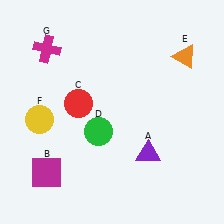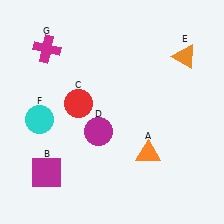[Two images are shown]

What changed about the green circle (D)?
In Image 1, D is green. In Image 2, it changed to magenta.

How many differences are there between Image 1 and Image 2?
There are 3 differences between the two images.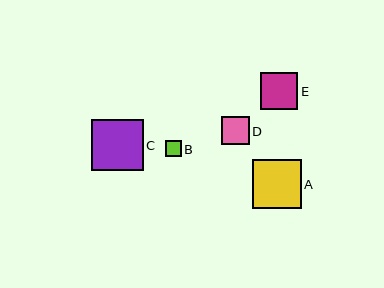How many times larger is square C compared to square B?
Square C is approximately 3.2 times the size of square B.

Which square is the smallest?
Square B is the smallest with a size of approximately 16 pixels.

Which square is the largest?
Square C is the largest with a size of approximately 51 pixels.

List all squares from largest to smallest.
From largest to smallest: C, A, E, D, B.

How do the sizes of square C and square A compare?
Square C and square A are approximately the same size.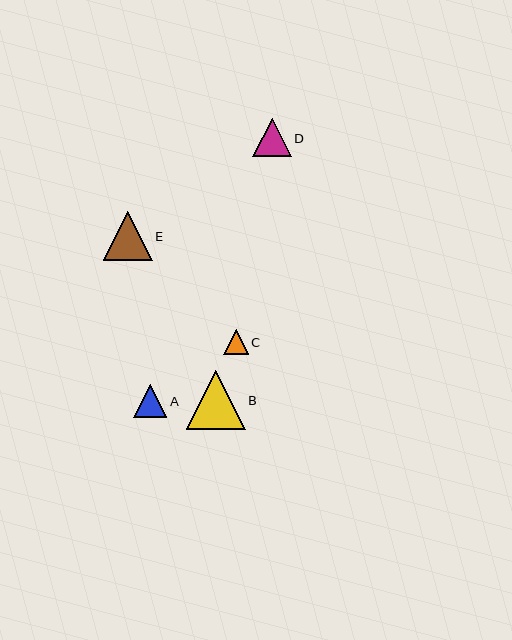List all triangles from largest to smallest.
From largest to smallest: B, E, D, A, C.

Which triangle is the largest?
Triangle B is the largest with a size of approximately 59 pixels.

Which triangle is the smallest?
Triangle C is the smallest with a size of approximately 24 pixels.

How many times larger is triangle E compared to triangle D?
Triangle E is approximately 1.3 times the size of triangle D.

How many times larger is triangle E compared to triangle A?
Triangle E is approximately 1.5 times the size of triangle A.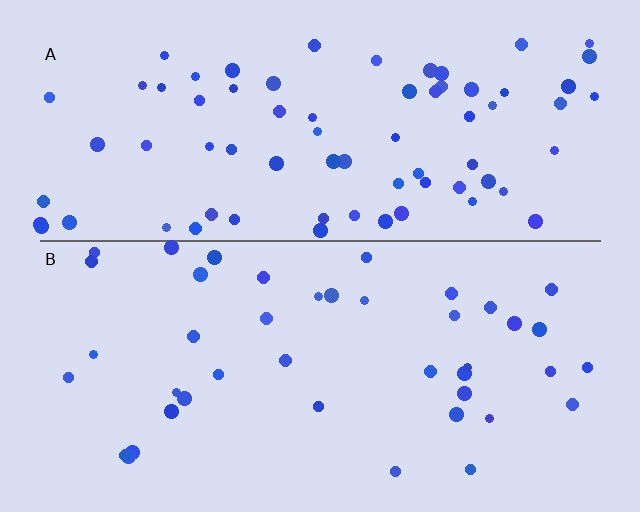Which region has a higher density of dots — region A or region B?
A (the top).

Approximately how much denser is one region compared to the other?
Approximately 1.7× — region A over region B.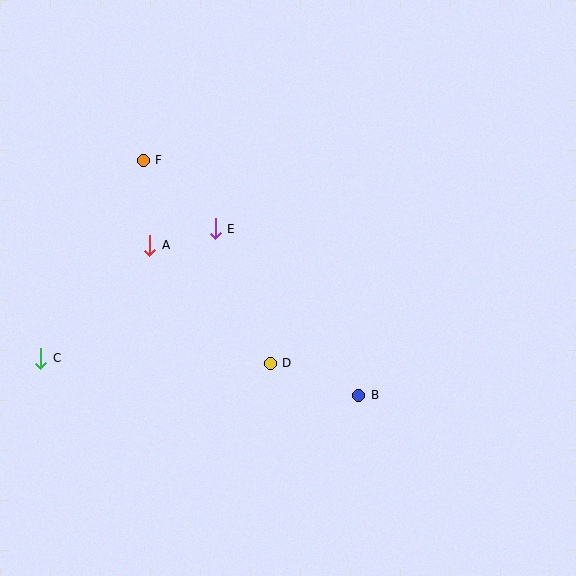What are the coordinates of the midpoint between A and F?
The midpoint between A and F is at (147, 203).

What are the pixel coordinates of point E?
Point E is at (215, 229).